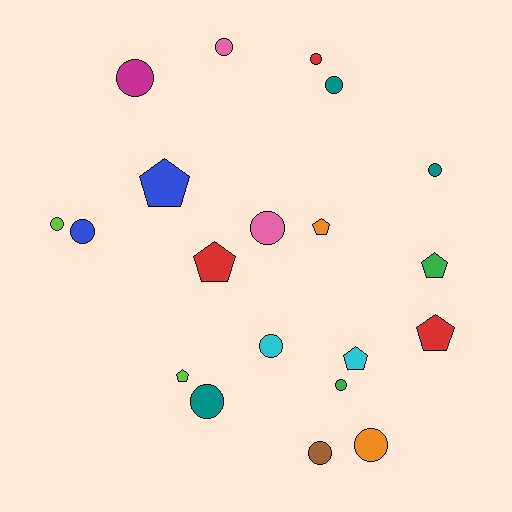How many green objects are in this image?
There are 2 green objects.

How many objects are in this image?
There are 20 objects.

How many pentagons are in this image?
There are 7 pentagons.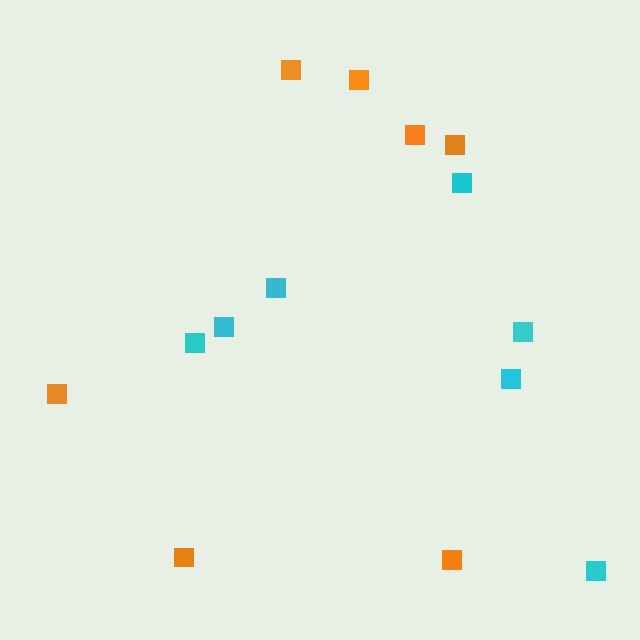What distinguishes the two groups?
There are 2 groups: one group of orange squares (7) and one group of cyan squares (7).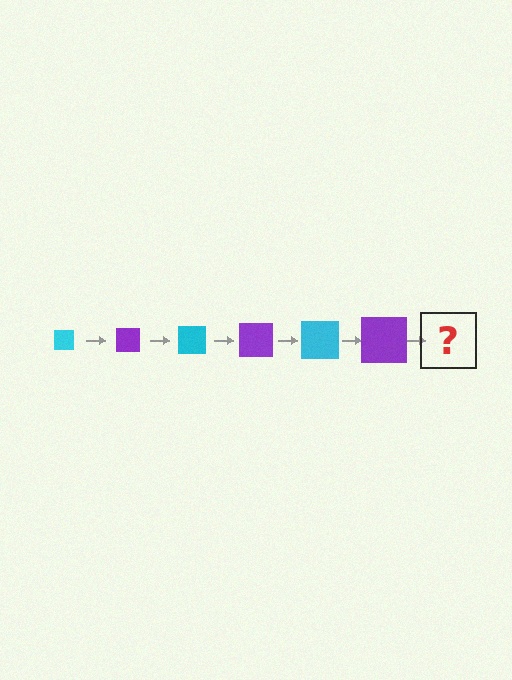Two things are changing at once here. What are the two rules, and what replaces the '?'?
The two rules are that the square grows larger each step and the color cycles through cyan and purple. The '?' should be a cyan square, larger than the previous one.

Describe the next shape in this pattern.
It should be a cyan square, larger than the previous one.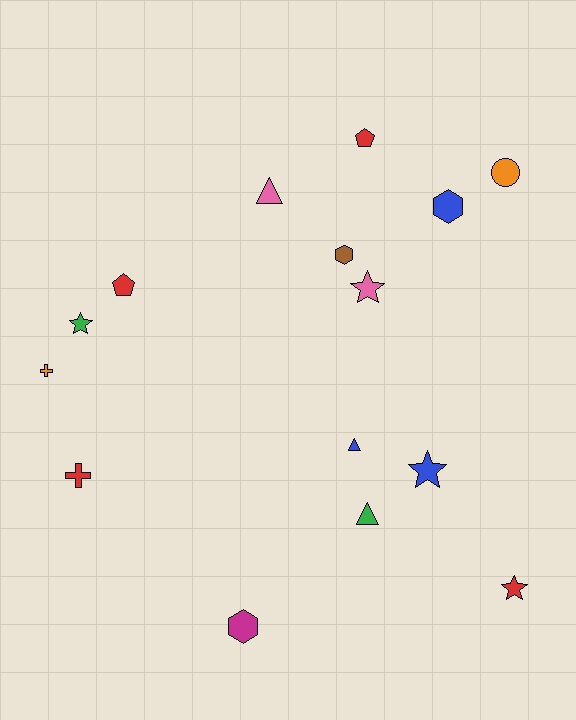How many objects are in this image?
There are 15 objects.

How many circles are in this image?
There is 1 circle.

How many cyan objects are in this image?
There are no cyan objects.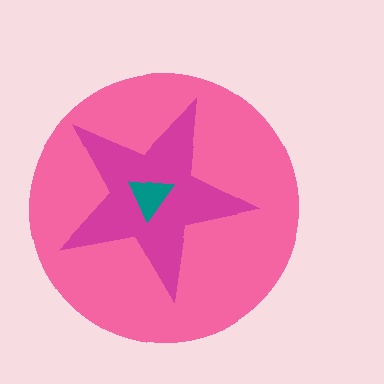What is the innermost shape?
The teal triangle.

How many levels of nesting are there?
3.